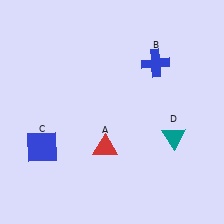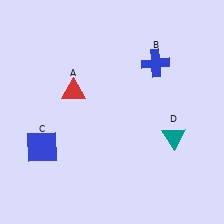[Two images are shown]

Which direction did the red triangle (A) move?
The red triangle (A) moved up.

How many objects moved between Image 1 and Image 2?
1 object moved between the two images.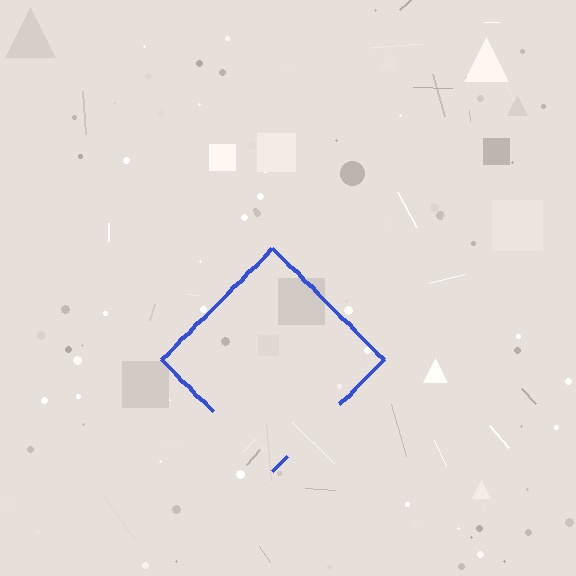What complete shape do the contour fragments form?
The contour fragments form a diamond.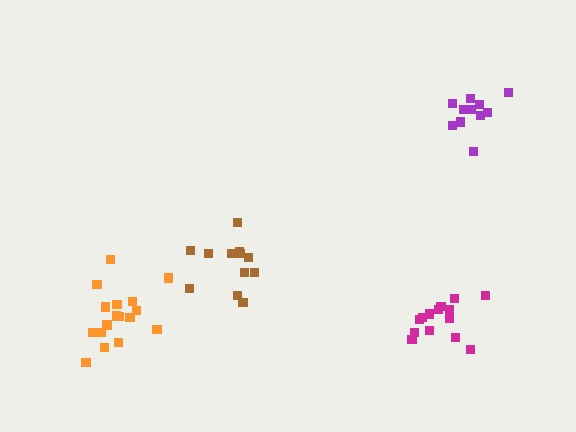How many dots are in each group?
Group 1: 14 dots, Group 2: 17 dots, Group 3: 11 dots, Group 4: 12 dots (54 total).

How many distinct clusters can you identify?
There are 4 distinct clusters.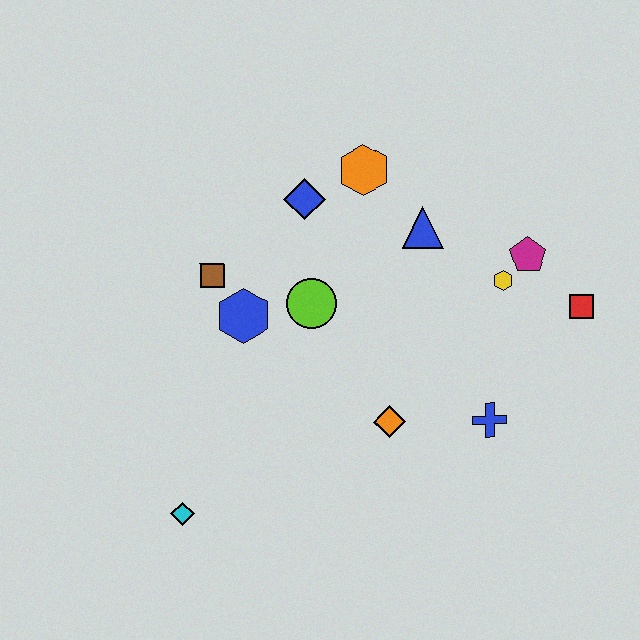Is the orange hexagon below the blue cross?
No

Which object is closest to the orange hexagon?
The blue diamond is closest to the orange hexagon.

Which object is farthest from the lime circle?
The red square is farthest from the lime circle.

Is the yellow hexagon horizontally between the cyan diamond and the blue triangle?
No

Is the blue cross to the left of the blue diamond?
No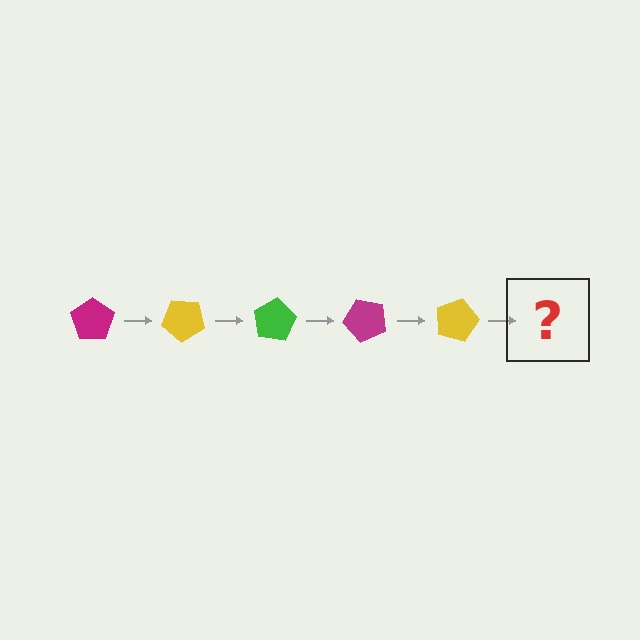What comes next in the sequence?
The next element should be a green pentagon, rotated 200 degrees from the start.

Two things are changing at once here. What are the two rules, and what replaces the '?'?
The two rules are that it rotates 40 degrees each step and the color cycles through magenta, yellow, and green. The '?' should be a green pentagon, rotated 200 degrees from the start.